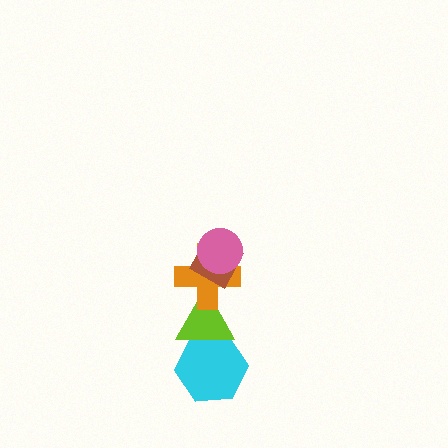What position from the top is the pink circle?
The pink circle is 1st from the top.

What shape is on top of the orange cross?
The brown diamond is on top of the orange cross.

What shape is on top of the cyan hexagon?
The lime triangle is on top of the cyan hexagon.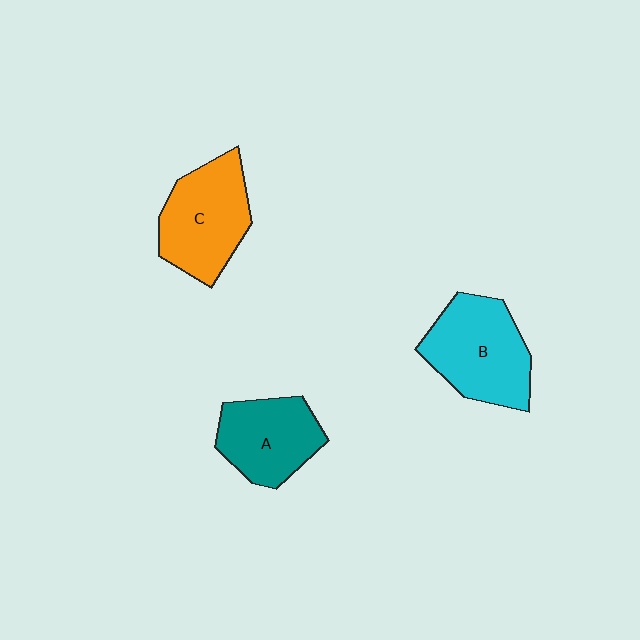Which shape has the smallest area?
Shape A (teal).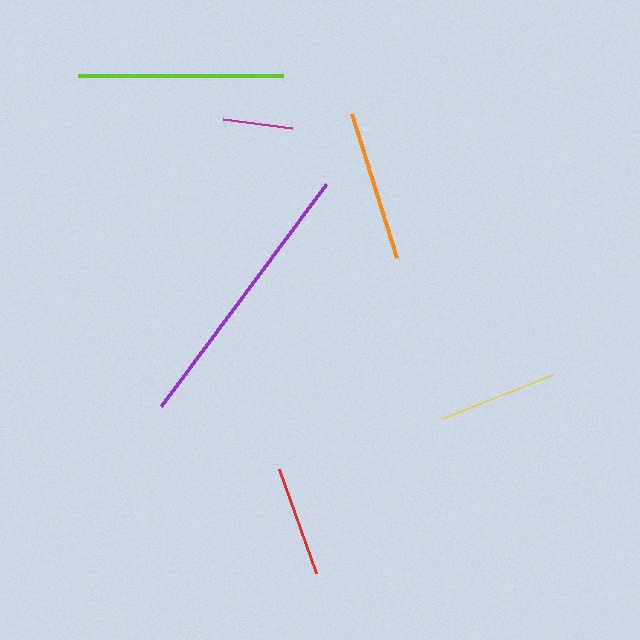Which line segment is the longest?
The purple line is the longest at approximately 277 pixels.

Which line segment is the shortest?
The magenta line is the shortest at approximately 70 pixels.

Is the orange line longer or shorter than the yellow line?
The orange line is longer than the yellow line.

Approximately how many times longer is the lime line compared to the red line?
The lime line is approximately 1.9 times the length of the red line.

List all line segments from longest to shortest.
From longest to shortest: purple, lime, orange, yellow, red, magenta.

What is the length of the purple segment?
The purple segment is approximately 277 pixels long.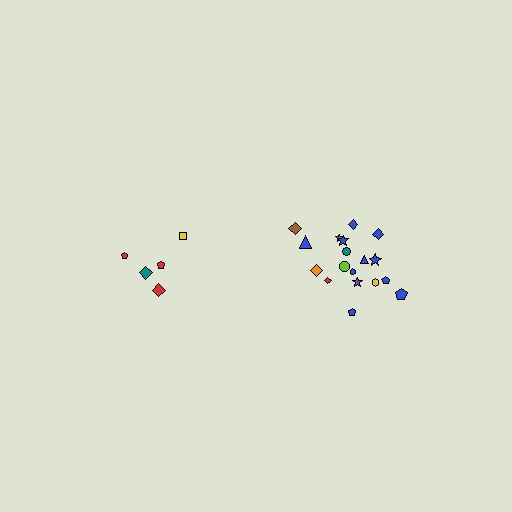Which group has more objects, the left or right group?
The right group.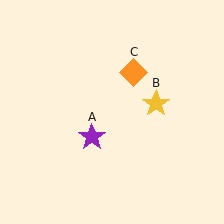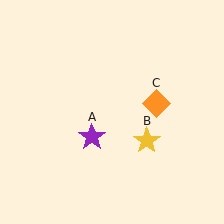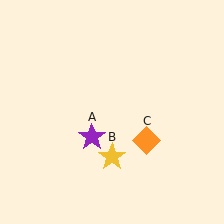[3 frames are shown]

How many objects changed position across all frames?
2 objects changed position: yellow star (object B), orange diamond (object C).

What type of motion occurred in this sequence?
The yellow star (object B), orange diamond (object C) rotated clockwise around the center of the scene.